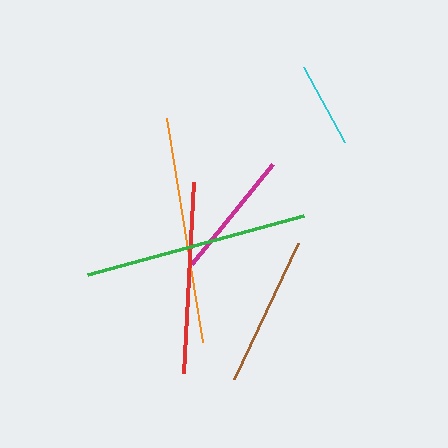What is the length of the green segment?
The green segment is approximately 224 pixels long.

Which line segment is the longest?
The orange line is the longest at approximately 227 pixels.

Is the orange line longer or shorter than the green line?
The orange line is longer than the green line.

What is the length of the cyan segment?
The cyan segment is approximately 85 pixels long.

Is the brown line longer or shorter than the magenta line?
The brown line is longer than the magenta line.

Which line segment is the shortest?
The cyan line is the shortest at approximately 85 pixels.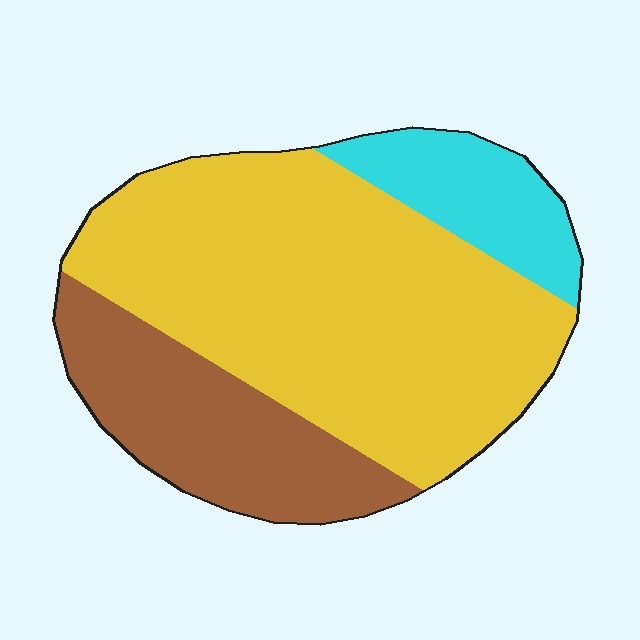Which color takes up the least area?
Cyan, at roughly 15%.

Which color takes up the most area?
Yellow, at roughly 60%.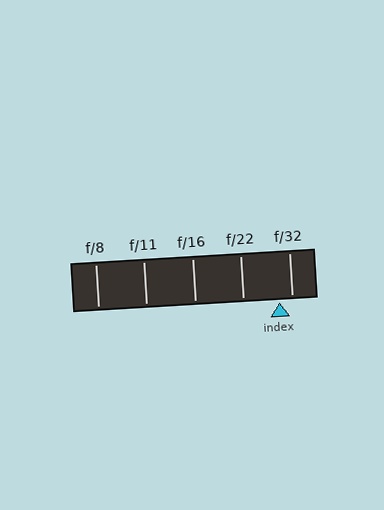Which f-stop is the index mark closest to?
The index mark is closest to f/32.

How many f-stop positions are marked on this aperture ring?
There are 5 f-stop positions marked.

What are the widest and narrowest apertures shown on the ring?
The widest aperture shown is f/8 and the narrowest is f/32.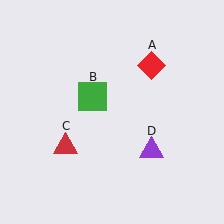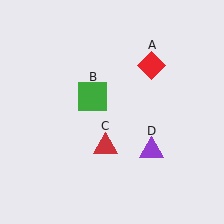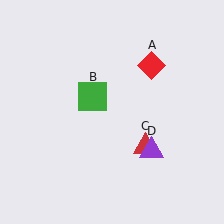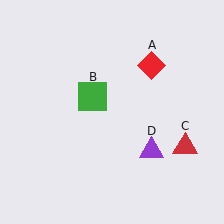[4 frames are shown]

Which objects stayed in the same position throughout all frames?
Red diamond (object A) and green square (object B) and purple triangle (object D) remained stationary.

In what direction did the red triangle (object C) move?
The red triangle (object C) moved right.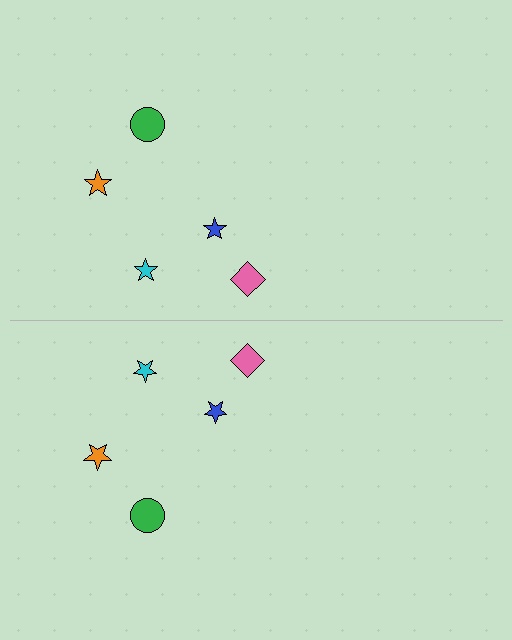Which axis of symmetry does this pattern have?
The pattern has a horizontal axis of symmetry running through the center of the image.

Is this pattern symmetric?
Yes, this pattern has bilateral (reflection) symmetry.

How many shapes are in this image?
There are 10 shapes in this image.